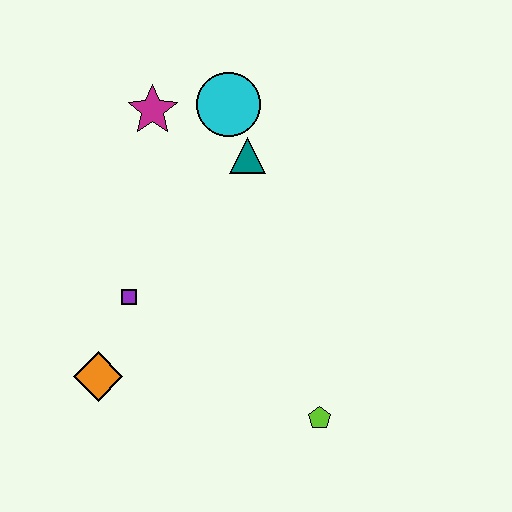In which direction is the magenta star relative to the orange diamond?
The magenta star is above the orange diamond.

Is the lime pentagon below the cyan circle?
Yes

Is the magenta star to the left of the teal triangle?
Yes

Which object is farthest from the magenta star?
The lime pentagon is farthest from the magenta star.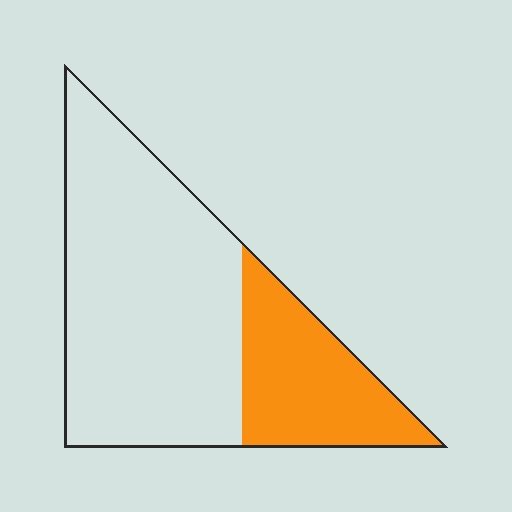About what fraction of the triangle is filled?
About one quarter (1/4).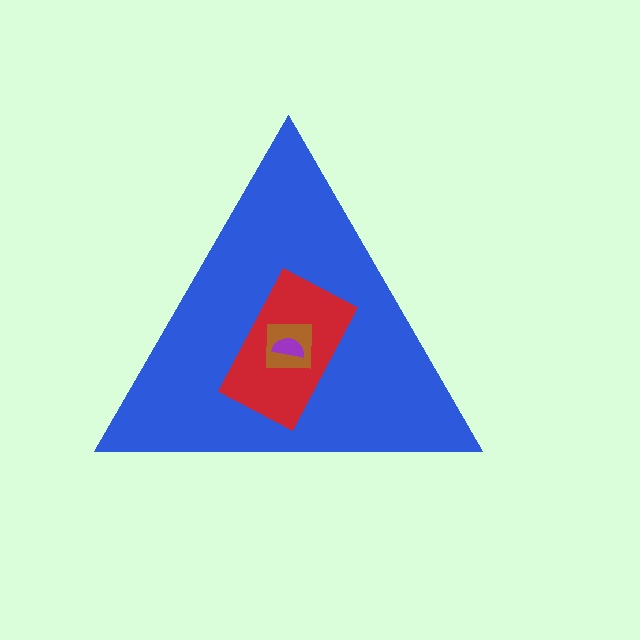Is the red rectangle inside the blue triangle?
Yes.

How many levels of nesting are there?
4.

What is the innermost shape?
The purple semicircle.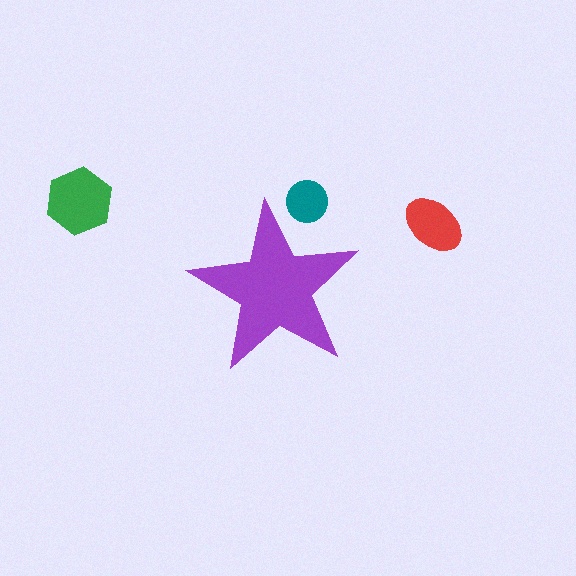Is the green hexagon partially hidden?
No, the green hexagon is fully visible.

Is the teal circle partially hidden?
Yes, the teal circle is partially hidden behind the purple star.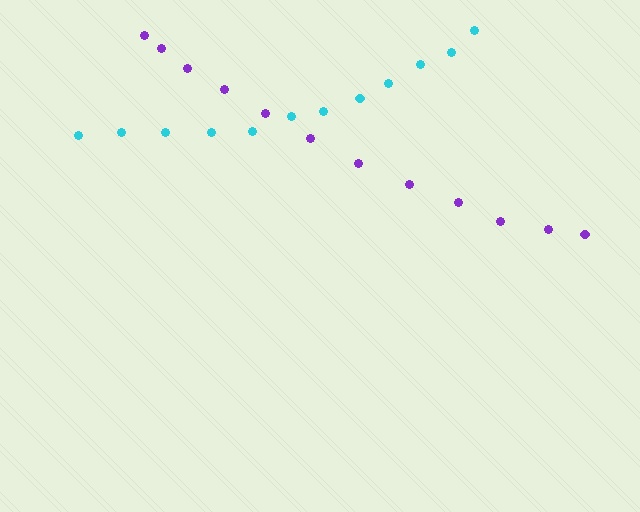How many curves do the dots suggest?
There are 2 distinct paths.